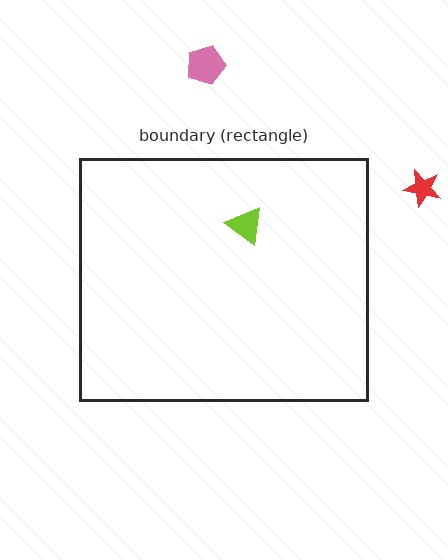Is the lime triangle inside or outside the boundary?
Inside.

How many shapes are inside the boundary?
1 inside, 2 outside.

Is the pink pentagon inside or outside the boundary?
Outside.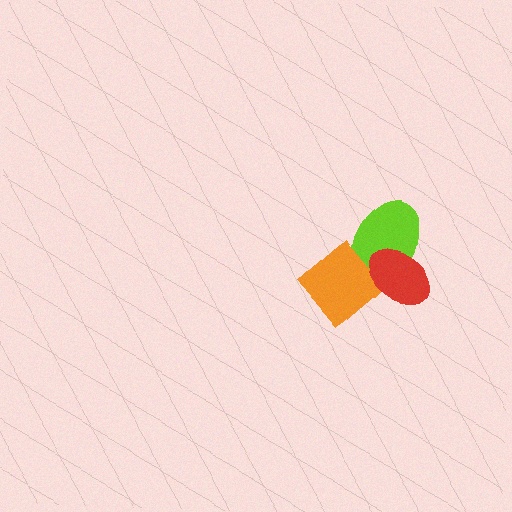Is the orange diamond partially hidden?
Yes, it is partially covered by another shape.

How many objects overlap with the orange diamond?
2 objects overlap with the orange diamond.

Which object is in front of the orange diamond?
The red ellipse is in front of the orange diamond.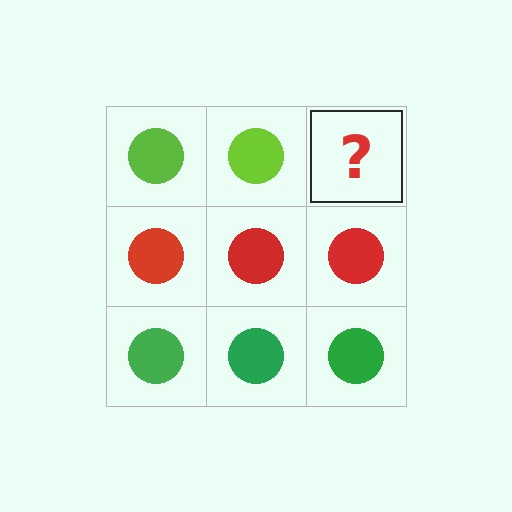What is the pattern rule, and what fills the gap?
The rule is that each row has a consistent color. The gap should be filled with a lime circle.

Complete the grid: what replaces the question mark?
The question mark should be replaced with a lime circle.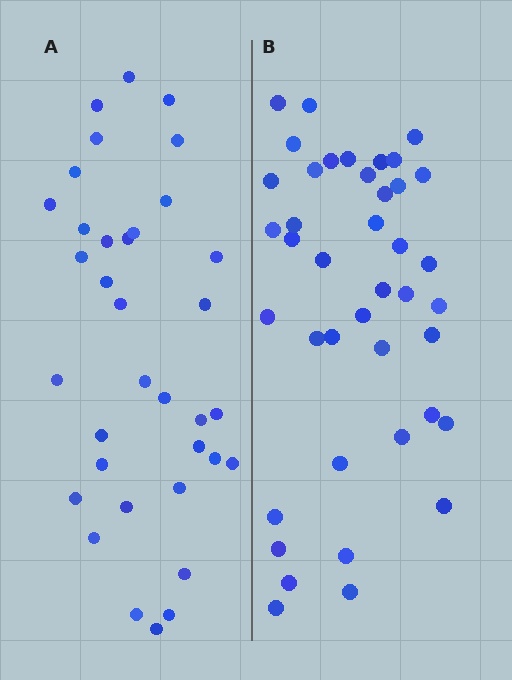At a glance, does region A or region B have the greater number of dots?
Region B (the right region) has more dots.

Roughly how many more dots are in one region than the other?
Region B has about 6 more dots than region A.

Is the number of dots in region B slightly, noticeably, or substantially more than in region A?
Region B has only slightly more — the two regions are fairly close. The ratio is roughly 1.2 to 1.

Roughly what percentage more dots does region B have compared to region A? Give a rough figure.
About 15% more.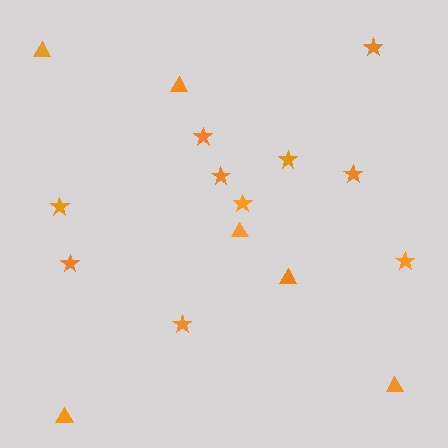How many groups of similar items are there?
There are 2 groups: one group of triangles (6) and one group of stars (10).